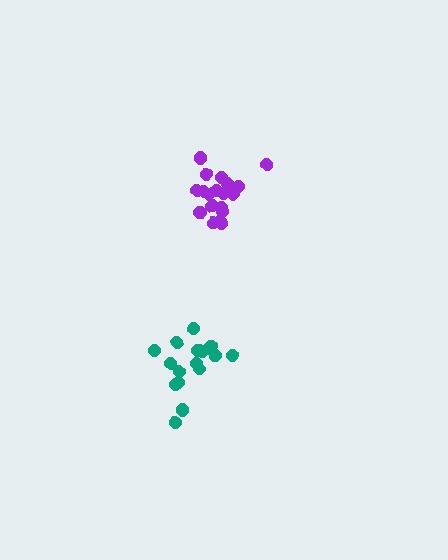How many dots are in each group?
Group 1: 19 dots, Group 2: 18 dots (37 total).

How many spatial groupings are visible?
There are 2 spatial groupings.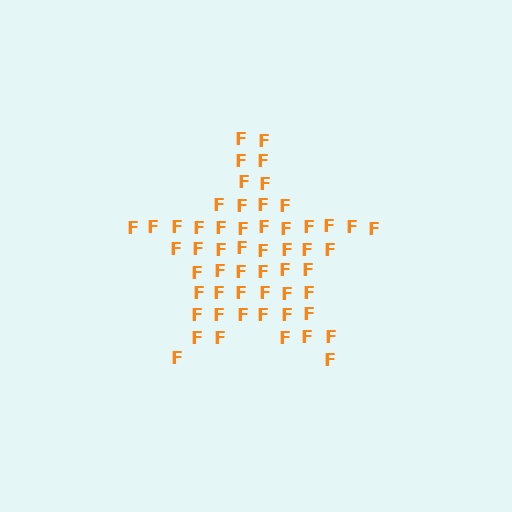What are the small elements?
The small elements are letter F's.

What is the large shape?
The large shape is a star.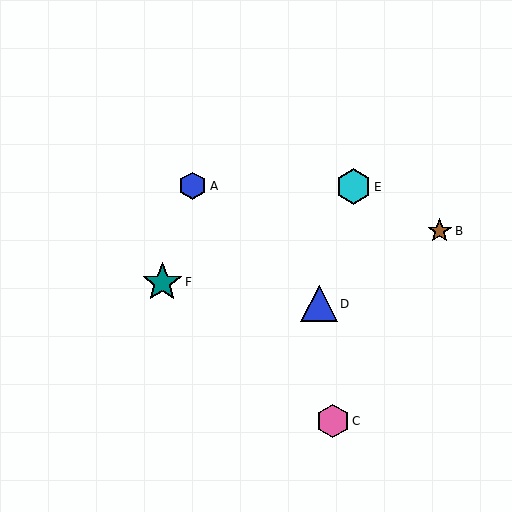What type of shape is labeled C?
Shape C is a pink hexagon.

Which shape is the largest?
The teal star (labeled F) is the largest.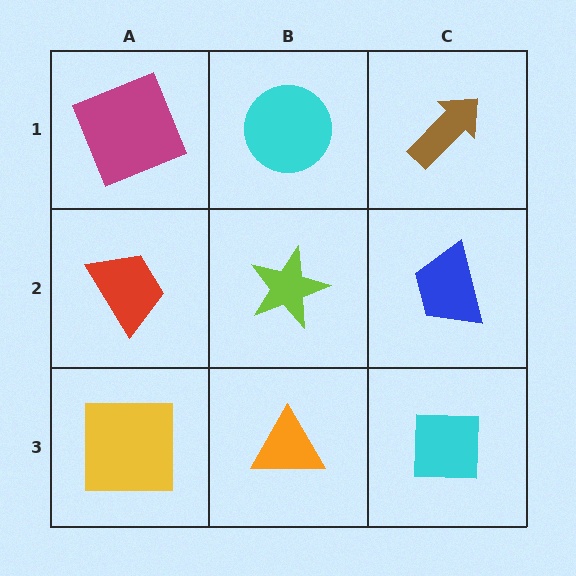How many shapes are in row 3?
3 shapes.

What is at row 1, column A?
A magenta square.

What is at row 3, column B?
An orange triangle.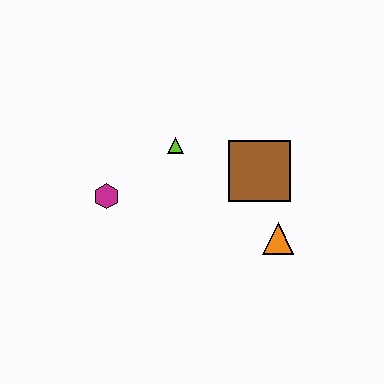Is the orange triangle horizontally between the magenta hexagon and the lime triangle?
No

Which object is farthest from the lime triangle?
The orange triangle is farthest from the lime triangle.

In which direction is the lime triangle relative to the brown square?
The lime triangle is to the left of the brown square.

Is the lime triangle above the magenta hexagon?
Yes